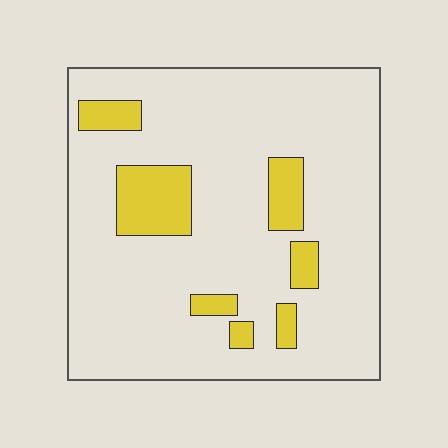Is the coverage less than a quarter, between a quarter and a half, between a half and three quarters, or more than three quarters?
Less than a quarter.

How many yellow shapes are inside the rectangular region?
7.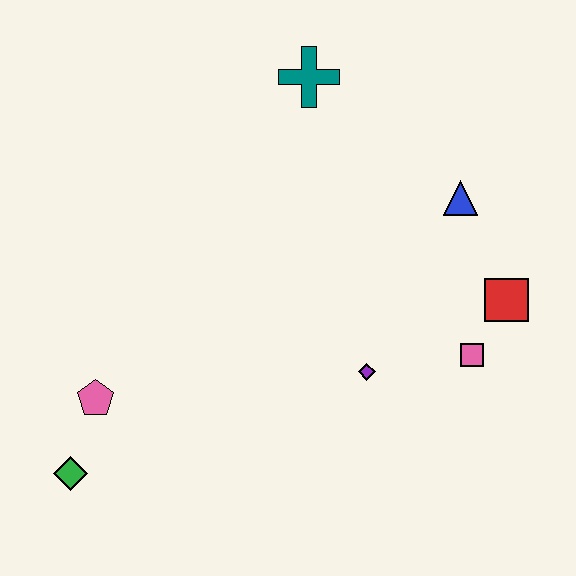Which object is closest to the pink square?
The red square is closest to the pink square.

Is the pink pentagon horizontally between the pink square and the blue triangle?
No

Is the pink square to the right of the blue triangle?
Yes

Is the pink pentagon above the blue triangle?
No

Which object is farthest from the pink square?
The green diamond is farthest from the pink square.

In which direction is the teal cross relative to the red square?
The teal cross is above the red square.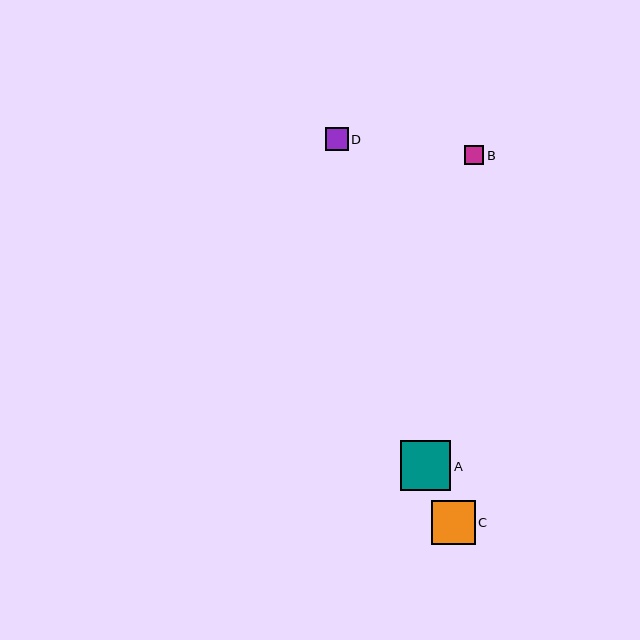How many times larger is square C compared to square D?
Square C is approximately 1.9 times the size of square D.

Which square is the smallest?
Square B is the smallest with a size of approximately 19 pixels.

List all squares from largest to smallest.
From largest to smallest: A, C, D, B.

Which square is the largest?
Square A is the largest with a size of approximately 50 pixels.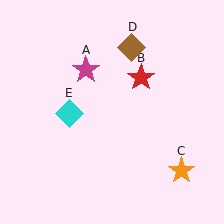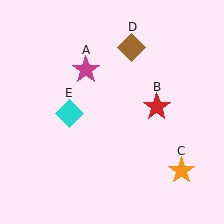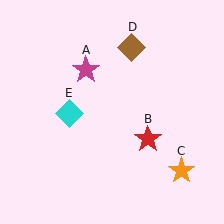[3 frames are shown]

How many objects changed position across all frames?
1 object changed position: red star (object B).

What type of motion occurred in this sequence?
The red star (object B) rotated clockwise around the center of the scene.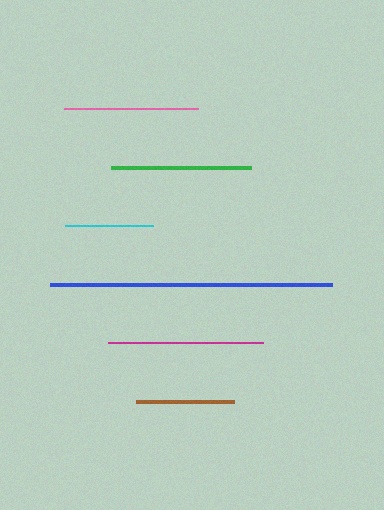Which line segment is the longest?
The blue line is the longest at approximately 282 pixels.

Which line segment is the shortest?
The cyan line is the shortest at approximately 88 pixels.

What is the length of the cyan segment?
The cyan segment is approximately 88 pixels long.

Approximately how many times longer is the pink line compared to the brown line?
The pink line is approximately 1.4 times the length of the brown line.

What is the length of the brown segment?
The brown segment is approximately 98 pixels long.